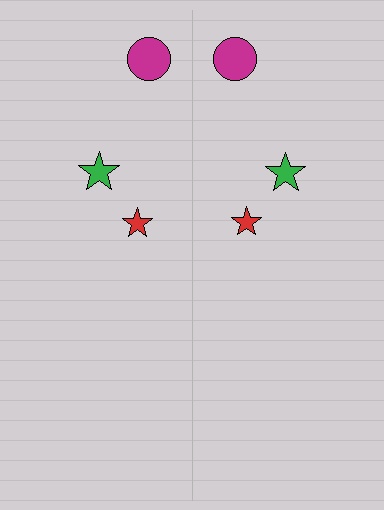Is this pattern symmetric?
Yes, this pattern has bilateral (reflection) symmetry.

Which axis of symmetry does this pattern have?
The pattern has a vertical axis of symmetry running through the center of the image.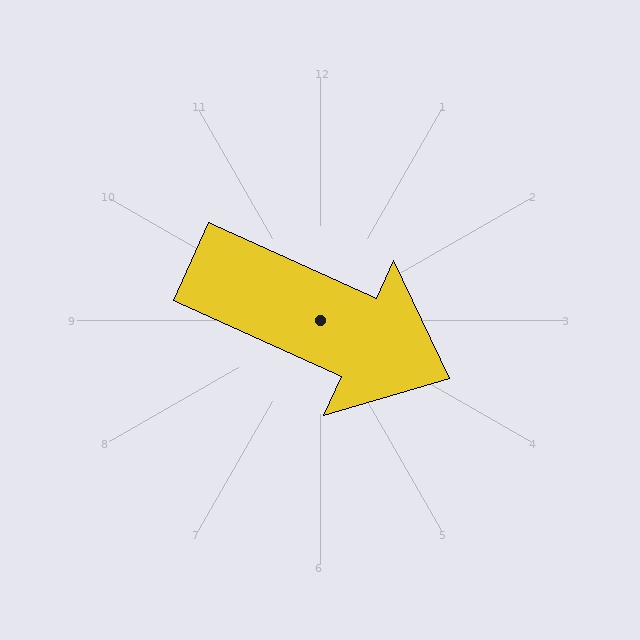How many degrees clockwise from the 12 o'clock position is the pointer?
Approximately 114 degrees.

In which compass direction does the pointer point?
Southeast.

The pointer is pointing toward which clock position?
Roughly 4 o'clock.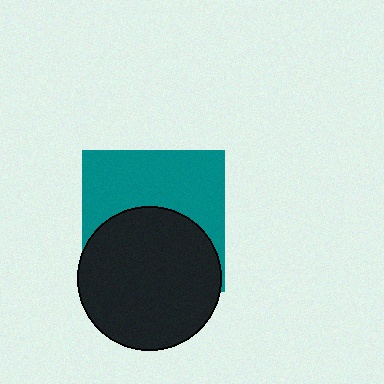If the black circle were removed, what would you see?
You would see the complete teal square.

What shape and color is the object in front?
The object in front is a black circle.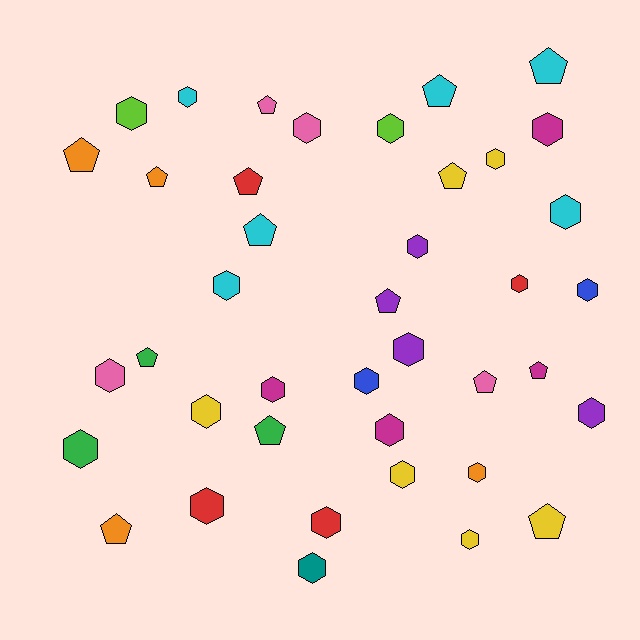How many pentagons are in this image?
There are 15 pentagons.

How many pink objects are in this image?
There are 4 pink objects.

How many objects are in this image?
There are 40 objects.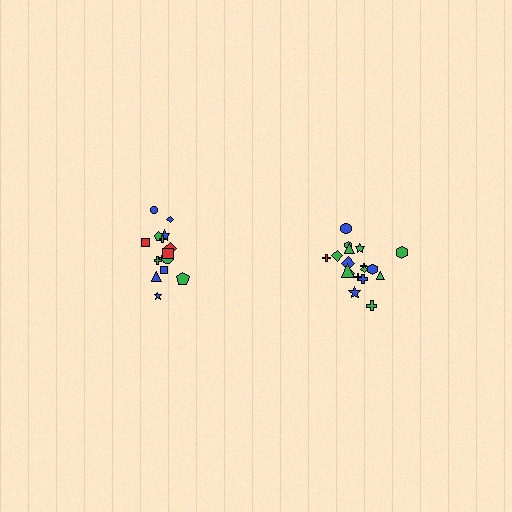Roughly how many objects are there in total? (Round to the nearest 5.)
Roughly 35 objects in total.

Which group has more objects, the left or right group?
The right group.